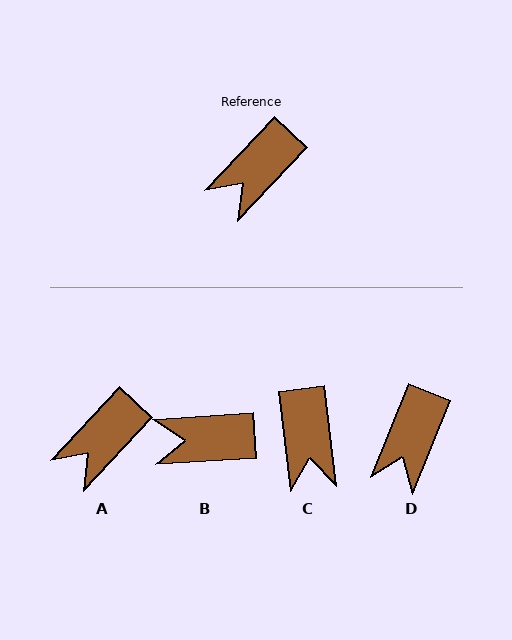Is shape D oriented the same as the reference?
No, it is off by about 21 degrees.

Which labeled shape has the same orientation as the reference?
A.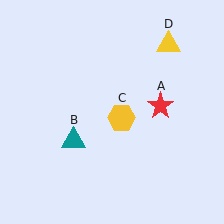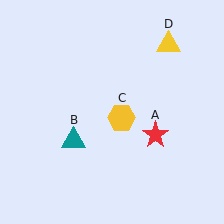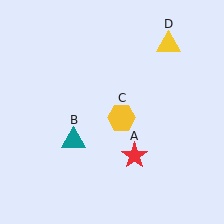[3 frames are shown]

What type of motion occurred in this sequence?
The red star (object A) rotated clockwise around the center of the scene.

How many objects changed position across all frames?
1 object changed position: red star (object A).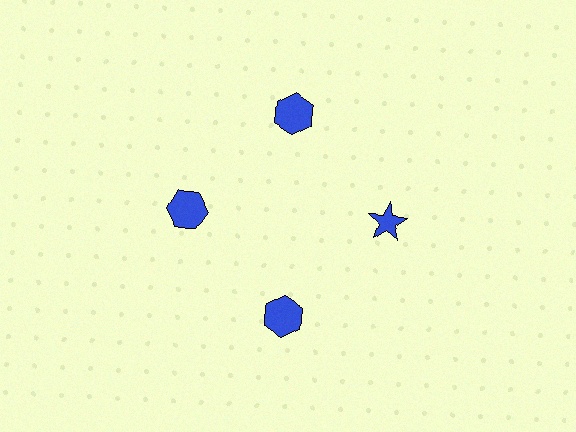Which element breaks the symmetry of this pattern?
The blue star at roughly the 3 o'clock position breaks the symmetry. All other shapes are blue hexagons.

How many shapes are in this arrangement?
There are 4 shapes arranged in a ring pattern.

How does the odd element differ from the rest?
It has a different shape: star instead of hexagon.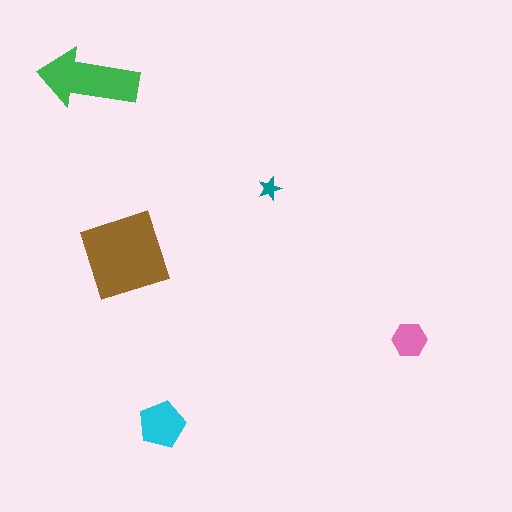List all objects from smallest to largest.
The teal star, the pink hexagon, the cyan pentagon, the green arrow, the brown square.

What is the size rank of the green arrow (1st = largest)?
2nd.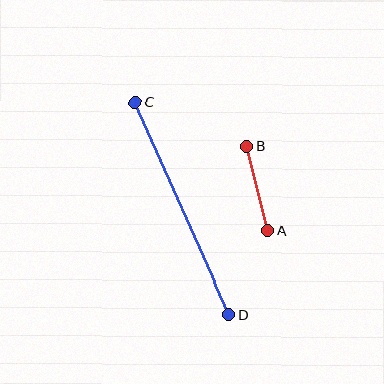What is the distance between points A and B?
The distance is approximately 87 pixels.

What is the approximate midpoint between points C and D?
The midpoint is at approximately (182, 208) pixels.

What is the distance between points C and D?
The distance is approximately 233 pixels.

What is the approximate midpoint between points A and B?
The midpoint is at approximately (257, 189) pixels.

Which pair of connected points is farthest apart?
Points C and D are farthest apart.